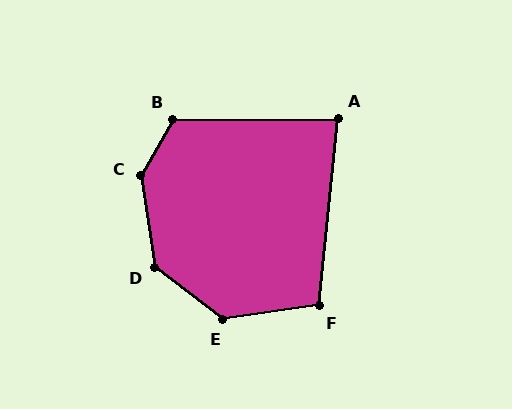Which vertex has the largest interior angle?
C, at approximately 141 degrees.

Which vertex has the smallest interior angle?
A, at approximately 84 degrees.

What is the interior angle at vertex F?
Approximately 104 degrees (obtuse).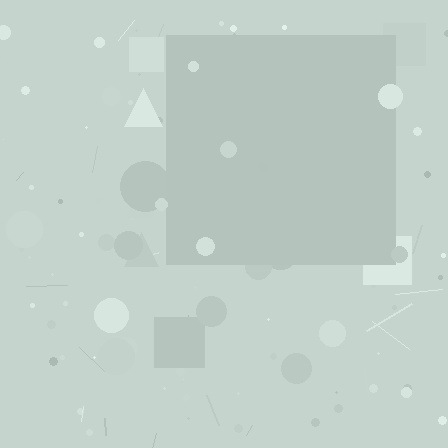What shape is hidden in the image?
A square is hidden in the image.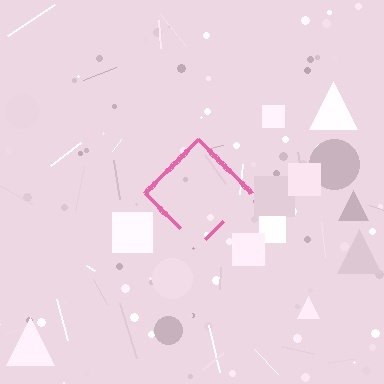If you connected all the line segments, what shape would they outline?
They would outline a diamond.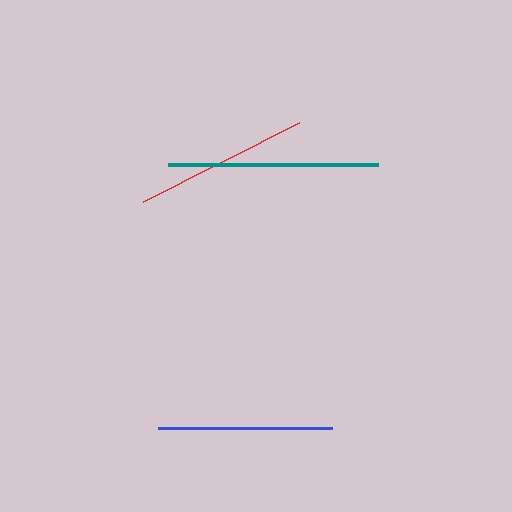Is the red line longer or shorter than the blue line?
The red line is longer than the blue line.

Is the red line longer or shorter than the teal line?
The teal line is longer than the red line.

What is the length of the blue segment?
The blue segment is approximately 174 pixels long.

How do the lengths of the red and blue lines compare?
The red and blue lines are approximately the same length.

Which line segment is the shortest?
The blue line is the shortest at approximately 174 pixels.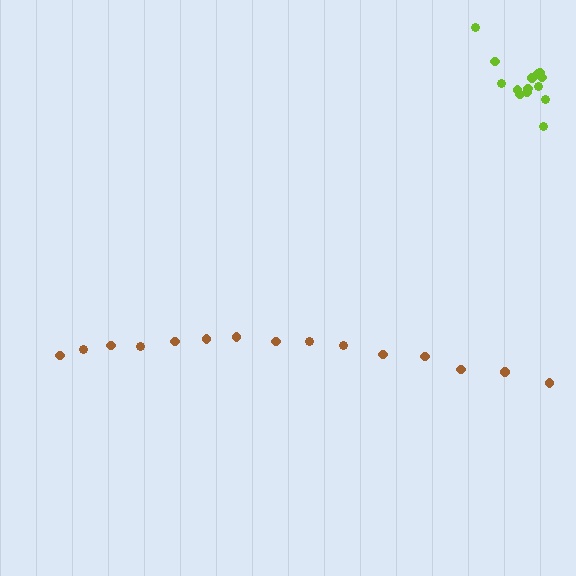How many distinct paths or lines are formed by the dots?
There are 2 distinct paths.